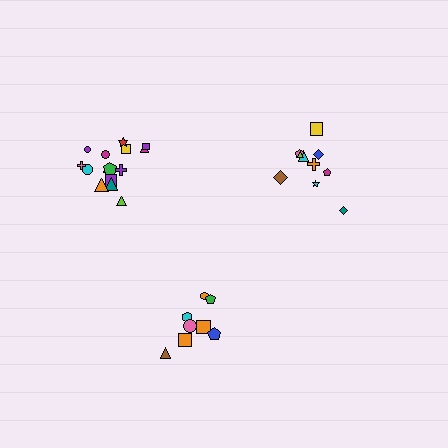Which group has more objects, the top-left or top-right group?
The top-left group.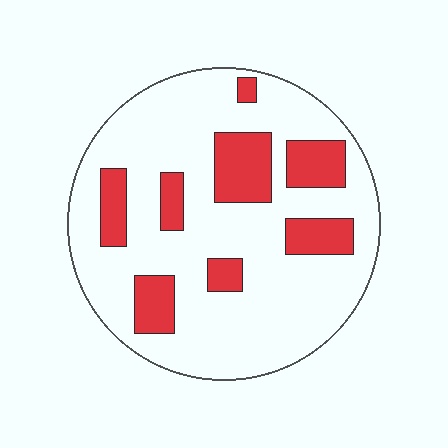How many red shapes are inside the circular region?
8.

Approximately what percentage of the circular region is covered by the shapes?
Approximately 20%.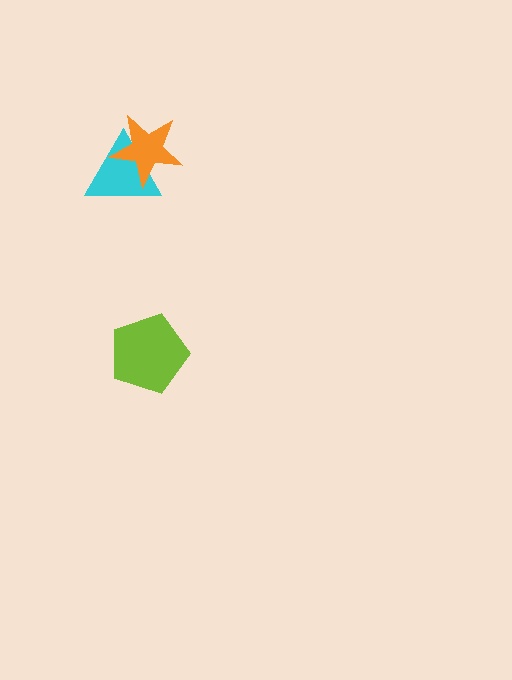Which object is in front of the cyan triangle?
The orange star is in front of the cyan triangle.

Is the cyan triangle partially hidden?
Yes, it is partially covered by another shape.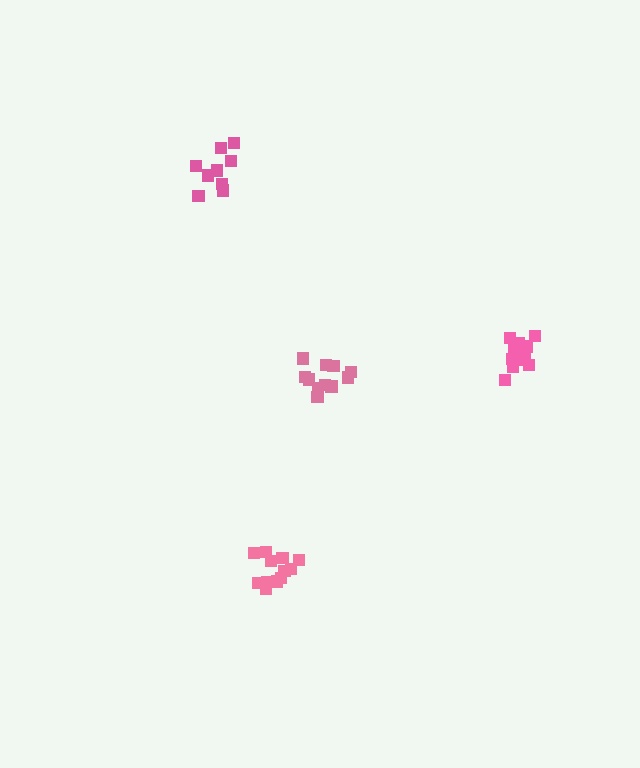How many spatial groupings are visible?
There are 4 spatial groupings.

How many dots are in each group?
Group 1: 12 dots, Group 2: 12 dots, Group 3: 9 dots, Group 4: 11 dots (44 total).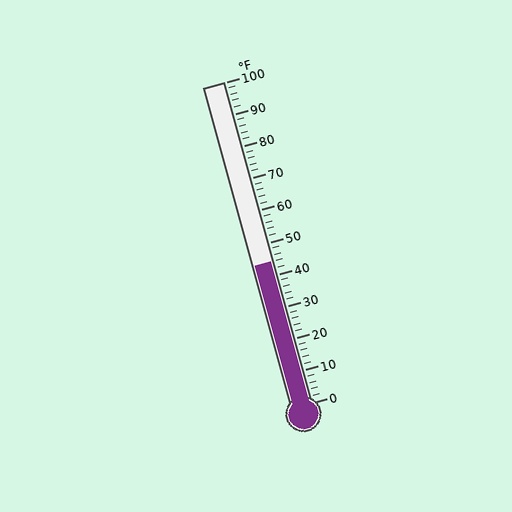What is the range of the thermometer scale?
The thermometer scale ranges from 0°F to 100°F.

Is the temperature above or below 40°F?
The temperature is above 40°F.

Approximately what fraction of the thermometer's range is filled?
The thermometer is filled to approximately 45% of its range.